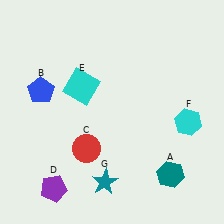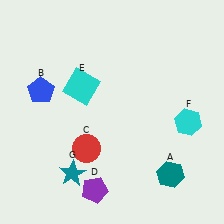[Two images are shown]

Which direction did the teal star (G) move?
The teal star (G) moved left.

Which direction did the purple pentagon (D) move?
The purple pentagon (D) moved right.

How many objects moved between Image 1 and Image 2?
2 objects moved between the two images.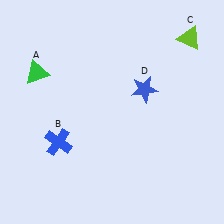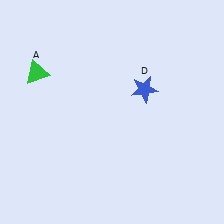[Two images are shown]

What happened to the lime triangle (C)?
The lime triangle (C) was removed in Image 2. It was in the top-right area of Image 1.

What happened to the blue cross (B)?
The blue cross (B) was removed in Image 2. It was in the bottom-left area of Image 1.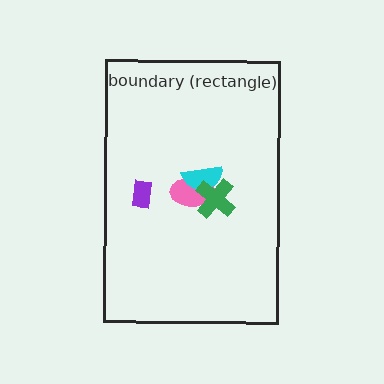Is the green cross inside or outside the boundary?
Inside.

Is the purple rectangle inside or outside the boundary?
Inside.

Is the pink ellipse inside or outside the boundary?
Inside.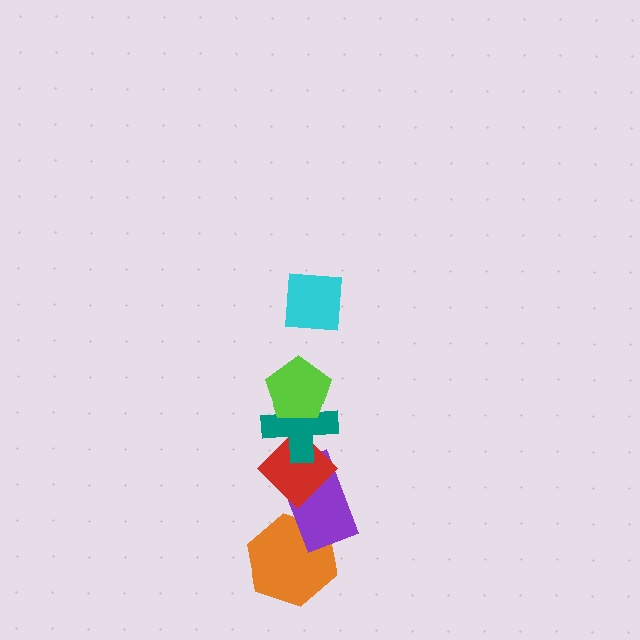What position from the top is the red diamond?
The red diamond is 4th from the top.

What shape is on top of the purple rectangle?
The red diamond is on top of the purple rectangle.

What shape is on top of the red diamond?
The teal cross is on top of the red diamond.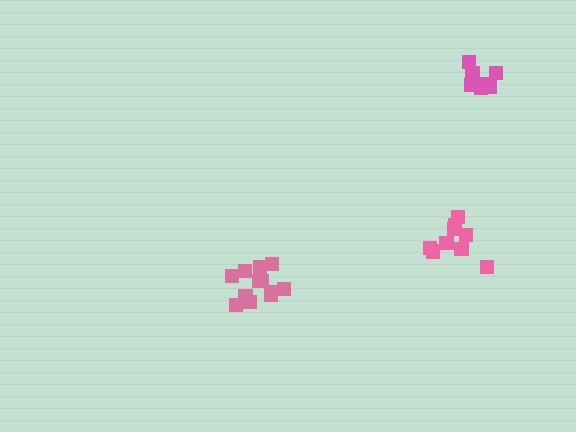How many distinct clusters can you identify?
There are 3 distinct clusters.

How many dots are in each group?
Group 1: 8 dots, Group 2: 10 dots, Group 3: 12 dots (30 total).